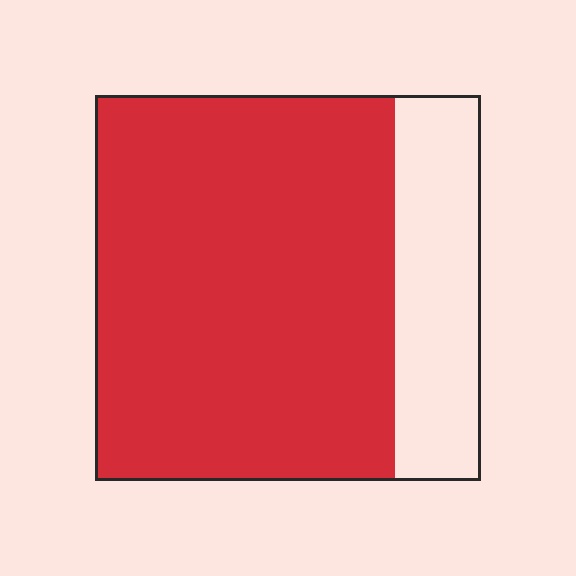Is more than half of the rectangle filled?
Yes.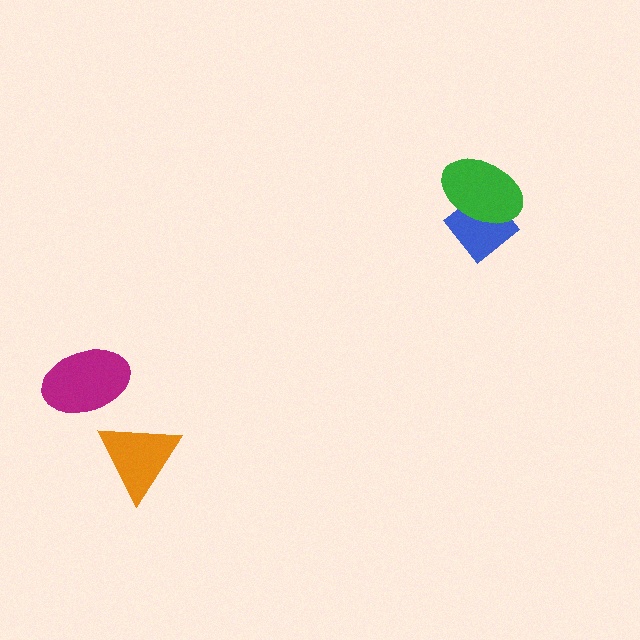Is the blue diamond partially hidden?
Yes, it is partially covered by another shape.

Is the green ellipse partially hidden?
No, no other shape covers it.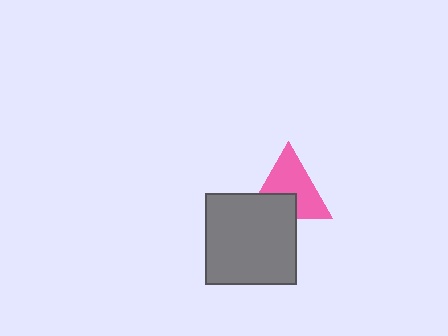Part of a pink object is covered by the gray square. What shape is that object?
It is a triangle.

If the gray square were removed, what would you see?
You would see the complete pink triangle.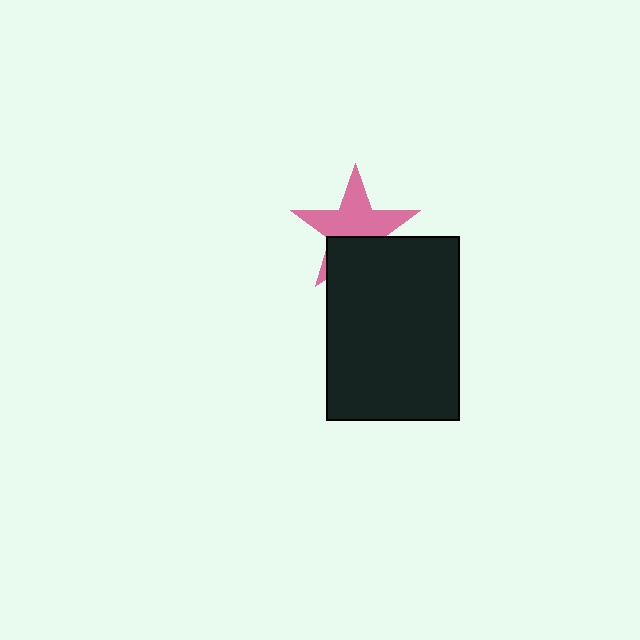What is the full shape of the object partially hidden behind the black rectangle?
The partially hidden object is a pink star.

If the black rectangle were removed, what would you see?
You would see the complete pink star.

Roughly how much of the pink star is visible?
About half of it is visible (roughly 62%).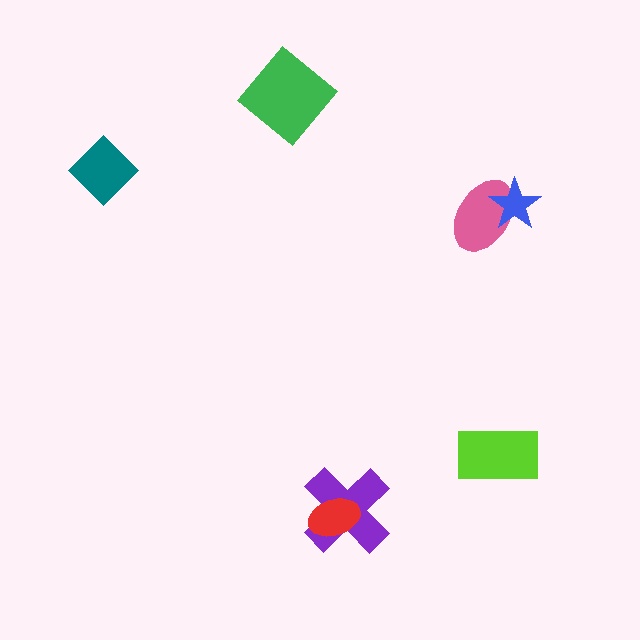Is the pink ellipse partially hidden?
Yes, it is partially covered by another shape.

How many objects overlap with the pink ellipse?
1 object overlaps with the pink ellipse.